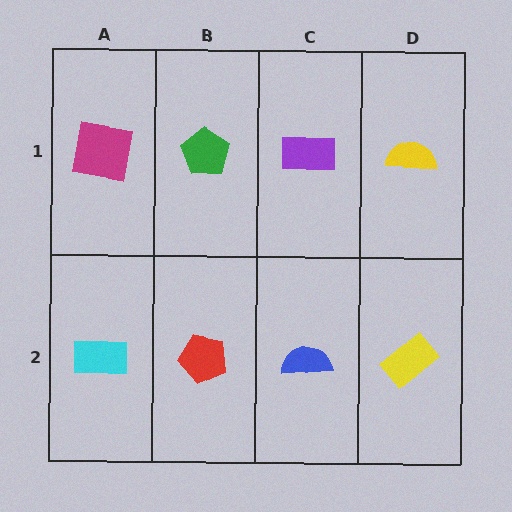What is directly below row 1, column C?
A blue semicircle.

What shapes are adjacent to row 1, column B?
A red pentagon (row 2, column B), a magenta square (row 1, column A), a purple rectangle (row 1, column C).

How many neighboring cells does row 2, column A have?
2.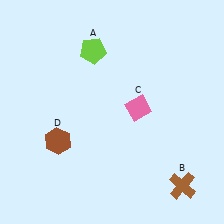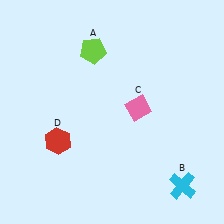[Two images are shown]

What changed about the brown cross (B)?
In Image 1, B is brown. In Image 2, it changed to cyan.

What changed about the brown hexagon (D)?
In Image 1, D is brown. In Image 2, it changed to red.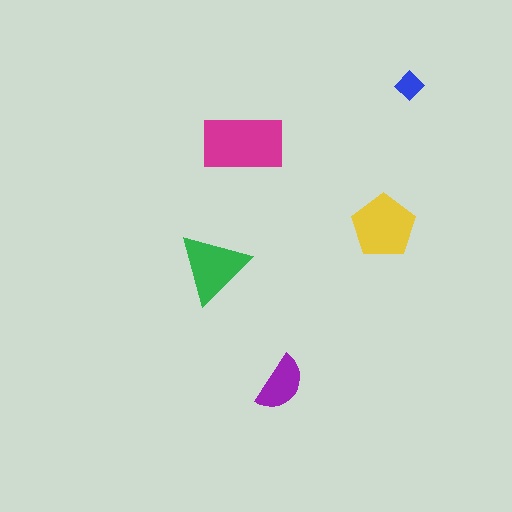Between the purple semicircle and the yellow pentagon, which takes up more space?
The yellow pentagon.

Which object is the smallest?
The blue diamond.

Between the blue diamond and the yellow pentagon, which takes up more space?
The yellow pentagon.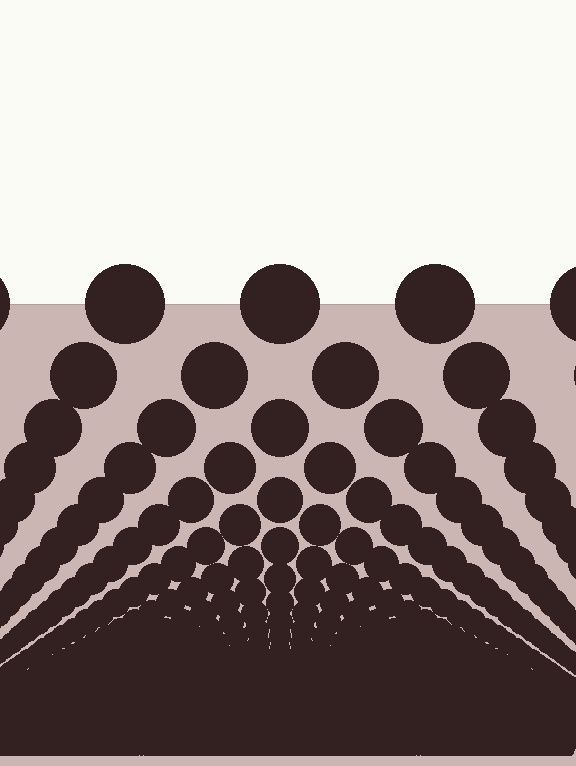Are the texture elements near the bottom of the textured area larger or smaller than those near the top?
Smaller. The gradient is inverted — elements near the bottom are smaller and denser.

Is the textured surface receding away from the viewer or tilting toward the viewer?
The surface appears to tilt toward the viewer. Texture elements get larger and sparser toward the top.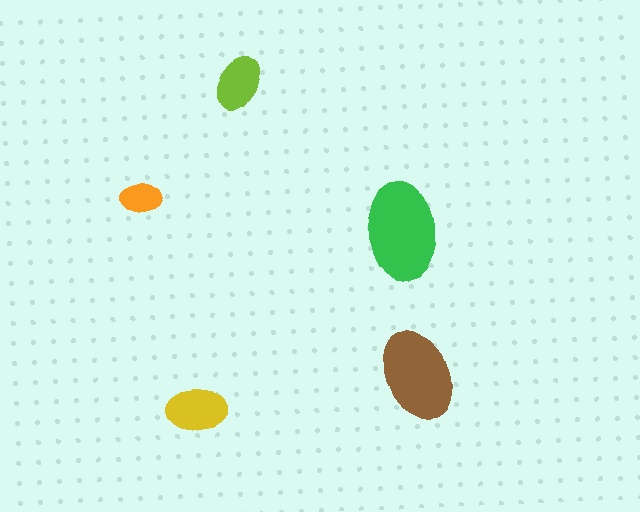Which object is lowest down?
The yellow ellipse is bottommost.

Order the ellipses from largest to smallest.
the green one, the brown one, the yellow one, the lime one, the orange one.